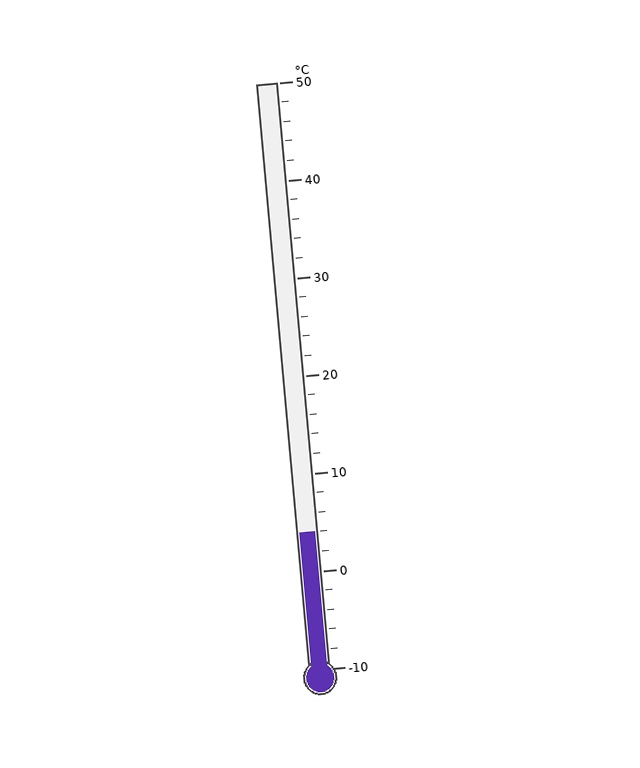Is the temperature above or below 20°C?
The temperature is below 20°C.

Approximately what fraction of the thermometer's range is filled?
The thermometer is filled to approximately 25% of its range.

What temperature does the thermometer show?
The thermometer shows approximately 4°C.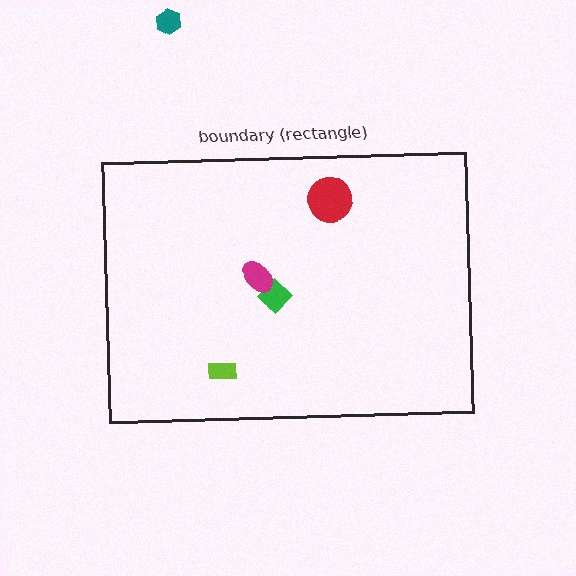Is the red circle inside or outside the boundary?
Inside.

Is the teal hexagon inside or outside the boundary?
Outside.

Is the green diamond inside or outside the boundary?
Inside.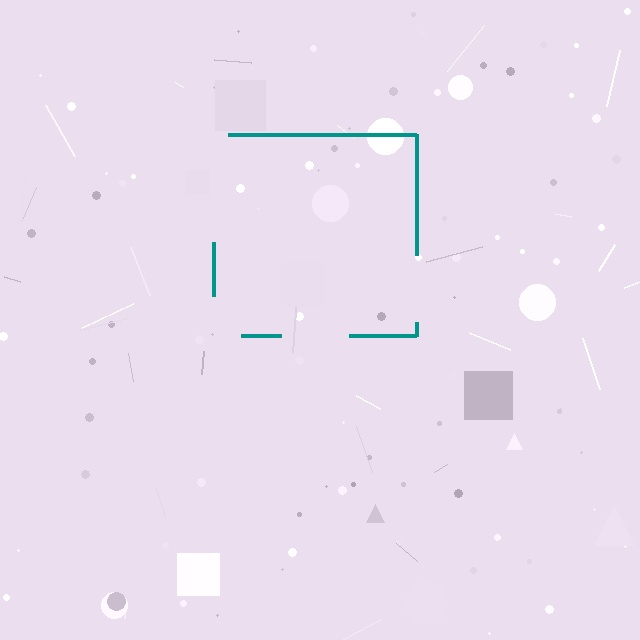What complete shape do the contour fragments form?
The contour fragments form a square.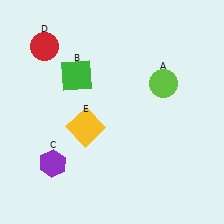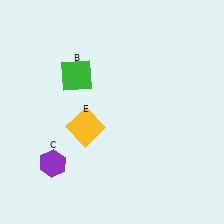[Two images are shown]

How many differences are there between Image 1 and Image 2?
There are 2 differences between the two images.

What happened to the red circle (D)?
The red circle (D) was removed in Image 2. It was in the top-left area of Image 1.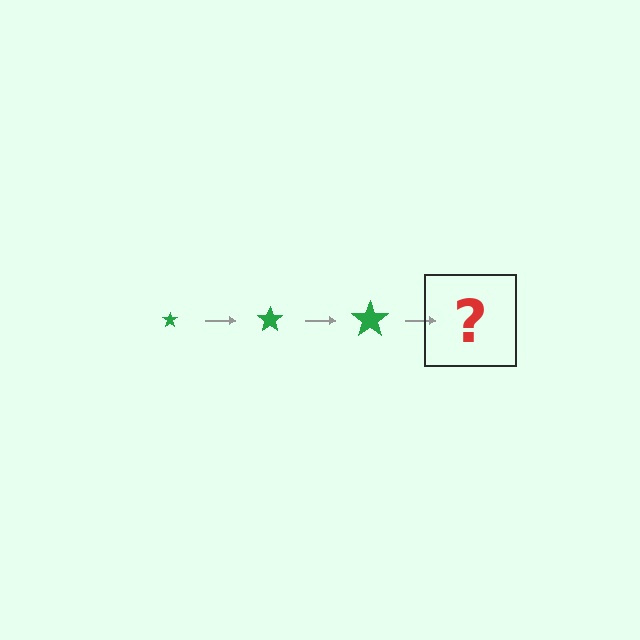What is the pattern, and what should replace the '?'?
The pattern is that the star gets progressively larger each step. The '?' should be a green star, larger than the previous one.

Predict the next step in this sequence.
The next step is a green star, larger than the previous one.